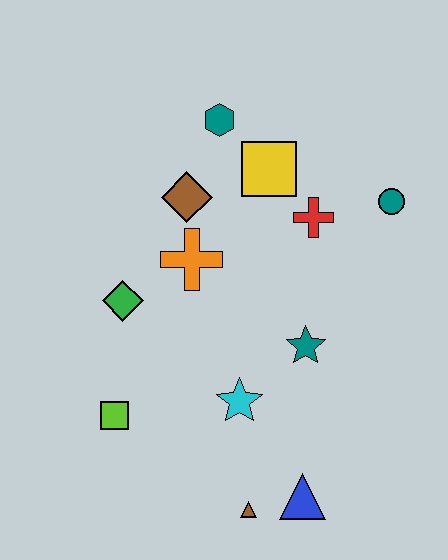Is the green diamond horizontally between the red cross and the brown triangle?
No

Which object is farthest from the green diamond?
The teal circle is farthest from the green diamond.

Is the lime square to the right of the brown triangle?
No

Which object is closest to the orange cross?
The brown diamond is closest to the orange cross.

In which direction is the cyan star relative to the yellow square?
The cyan star is below the yellow square.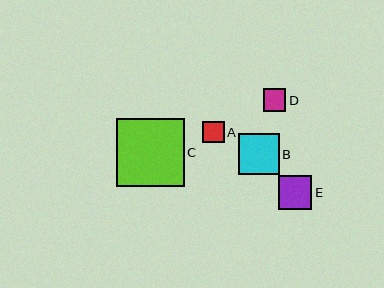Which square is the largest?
Square C is the largest with a size of approximately 68 pixels.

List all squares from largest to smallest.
From largest to smallest: C, B, E, D, A.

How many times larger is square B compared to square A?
Square B is approximately 1.9 times the size of square A.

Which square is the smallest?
Square A is the smallest with a size of approximately 21 pixels.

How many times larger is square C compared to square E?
Square C is approximately 2.0 times the size of square E.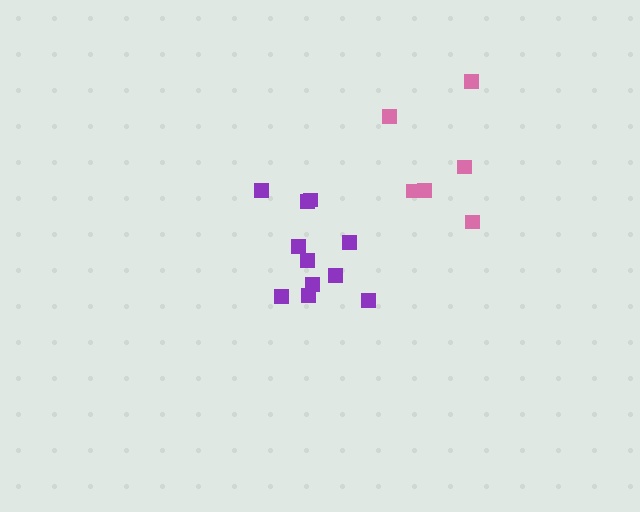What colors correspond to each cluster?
The clusters are colored: pink, purple.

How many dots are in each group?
Group 1: 6 dots, Group 2: 11 dots (17 total).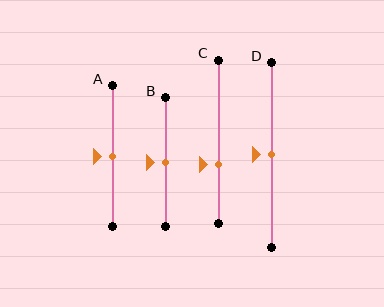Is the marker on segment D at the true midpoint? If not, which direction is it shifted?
Yes, the marker on segment D is at the true midpoint.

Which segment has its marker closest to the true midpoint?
Segment A has its marker closest to the true midpoint.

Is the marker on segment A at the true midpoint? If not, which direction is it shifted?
Yes, the marker on segment A is at the true midpoint.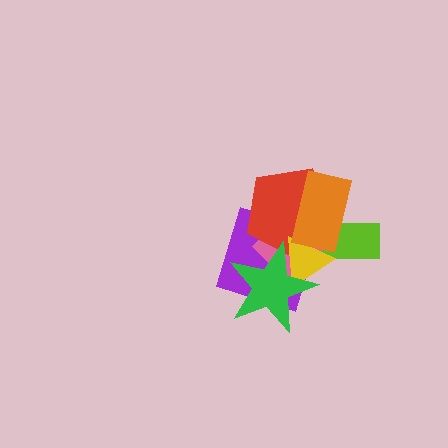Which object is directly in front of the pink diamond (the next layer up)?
The lime rectangle is directly in front of the pink diamond.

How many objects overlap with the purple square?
4 objects overlap with the purple square.